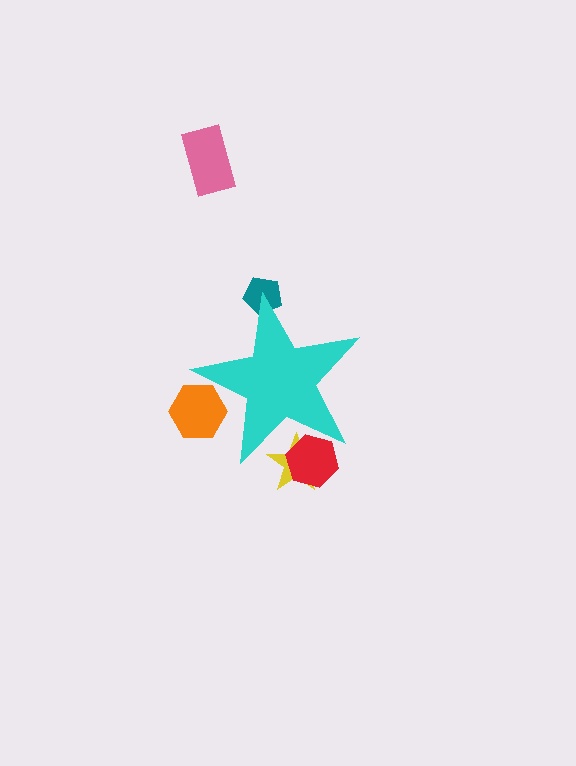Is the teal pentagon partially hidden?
Yes, the teal pentagon is partially hidden behind the cyan star.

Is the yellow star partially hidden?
Yes, the yellow star is partially hidden behind the cyan star.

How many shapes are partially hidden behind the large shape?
5 shapes are partially hidden.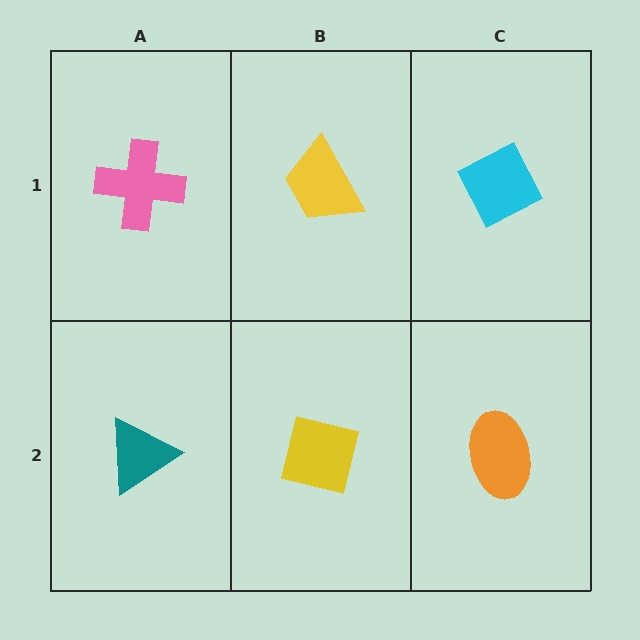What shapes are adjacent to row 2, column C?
A cyan diamond (row 1, column C), a yellow square (row 2, column B).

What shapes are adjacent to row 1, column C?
An orange ellipse (row 2, column C), a yellow trapezoid (row 1, column B).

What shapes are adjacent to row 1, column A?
A teal triangle (row 2, column A), a yellow trapezoid (row 1, column B).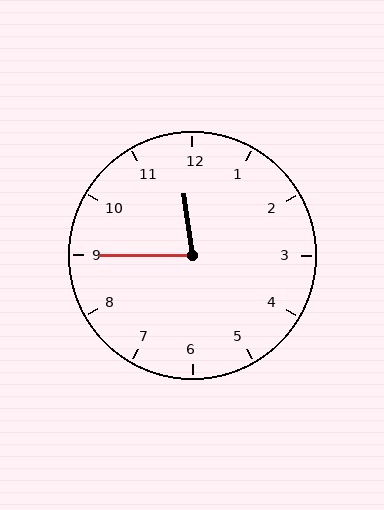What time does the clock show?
11:45.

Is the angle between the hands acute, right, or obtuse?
It is acute.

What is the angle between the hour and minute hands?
Approximately 82 degrees.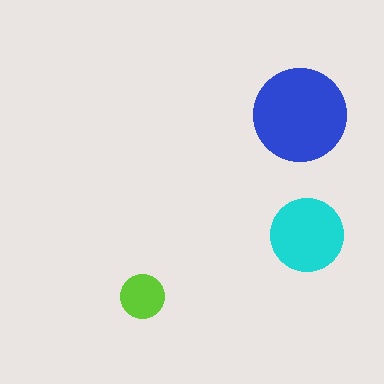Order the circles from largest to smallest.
the blue one, the cyan one, the lime one.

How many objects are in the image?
There are 3 objects in the image.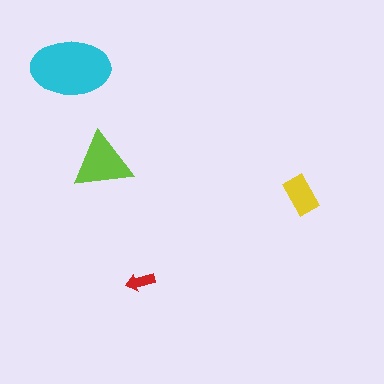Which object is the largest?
The cyan ellipse.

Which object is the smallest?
The red arrow.